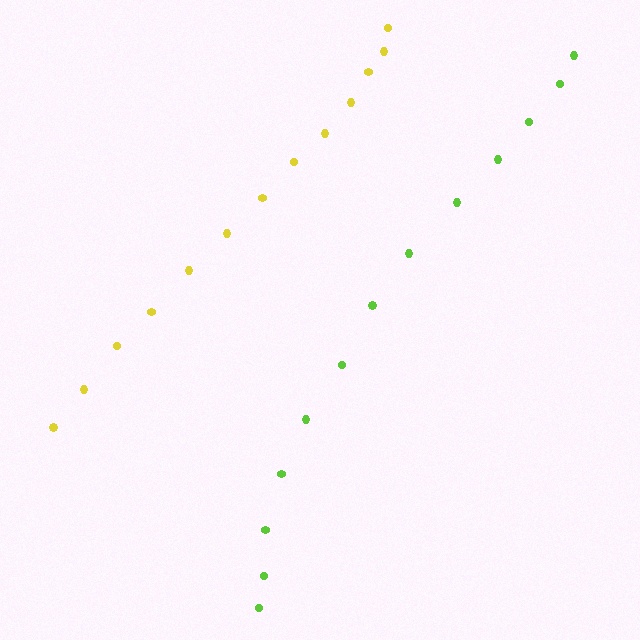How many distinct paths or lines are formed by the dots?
There are 2 distinct paths.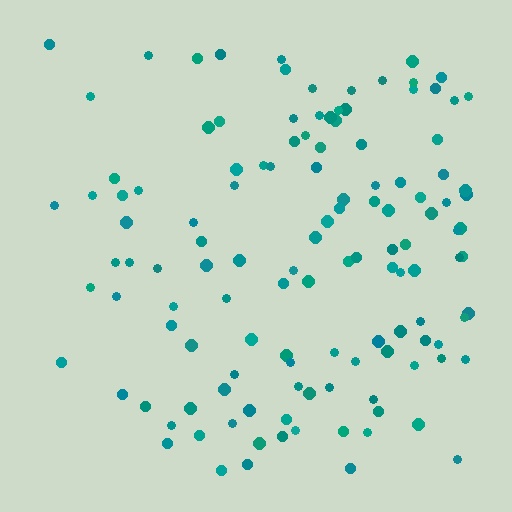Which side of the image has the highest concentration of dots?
The right.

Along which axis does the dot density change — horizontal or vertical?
Horizontal.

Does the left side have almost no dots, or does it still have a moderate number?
Still a moderate number, just noticeably fewer than the right.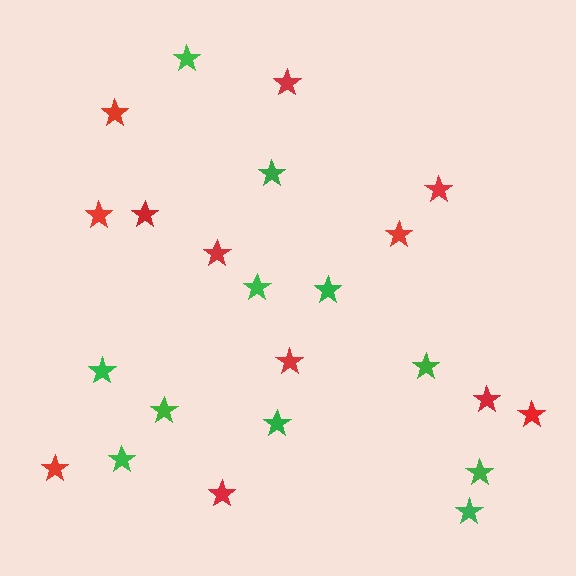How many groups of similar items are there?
There are 2 groups: one group of red stars (12) and one group of green stars (11).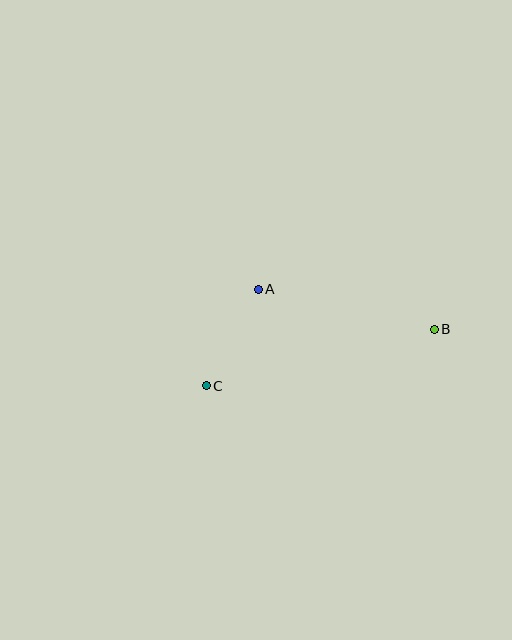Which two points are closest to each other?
Points A and C are closest to each other.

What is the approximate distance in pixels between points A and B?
The distance between A and B is approximately 181 pixels.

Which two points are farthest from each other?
Points B and C are farthest from each other.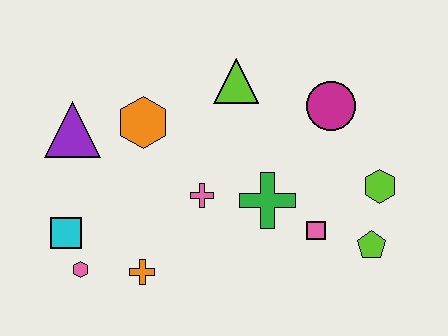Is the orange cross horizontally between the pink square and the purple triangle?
Yes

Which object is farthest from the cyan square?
The lime hexagon is farthest from the cyan square.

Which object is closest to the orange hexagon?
The purple triangle is closest to the orange hexagon.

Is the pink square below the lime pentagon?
No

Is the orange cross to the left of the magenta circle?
Yes